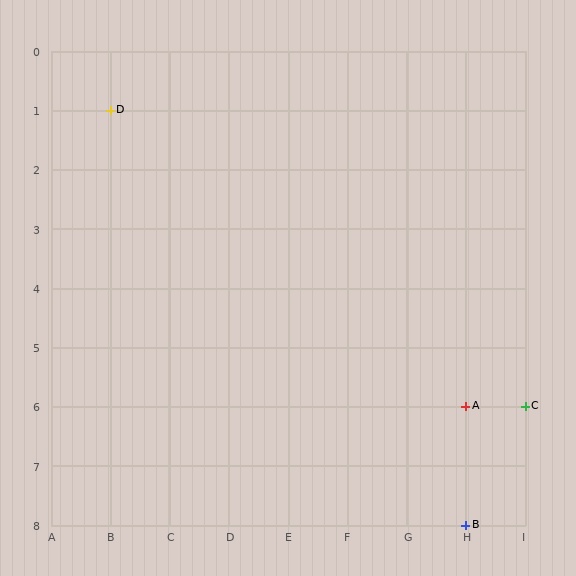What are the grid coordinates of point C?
Point C is at grid coordinates (I, 6).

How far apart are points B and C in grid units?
Points B and C are 1 column and 2 rows apart (about 2.2 grid units diagonally).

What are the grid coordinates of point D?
Point D is at grid coordinates (B, 1).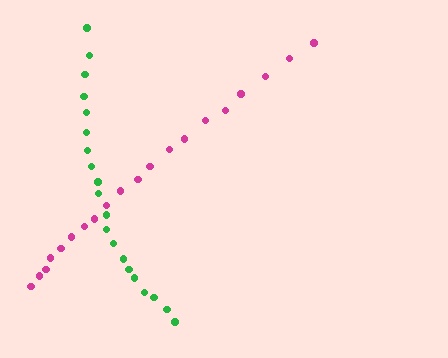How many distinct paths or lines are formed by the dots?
There are 2 distinct paths.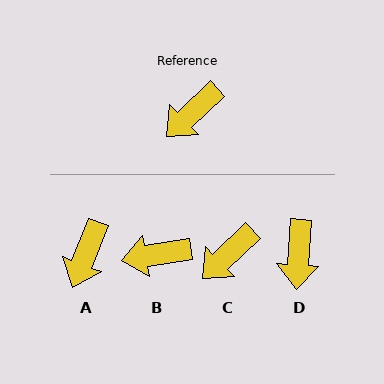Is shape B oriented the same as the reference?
No, it is off by about 34 degrees.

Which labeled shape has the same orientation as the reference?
C.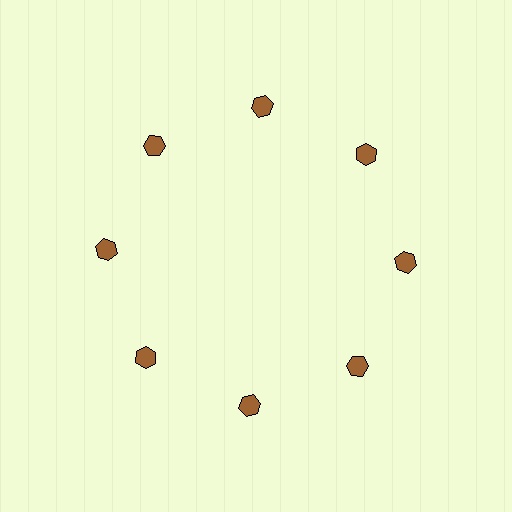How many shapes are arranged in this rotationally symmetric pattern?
There are 8 shapes, arranged in 8 groups of 1.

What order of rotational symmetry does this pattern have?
This pattern has 8-fold rotational symmetry.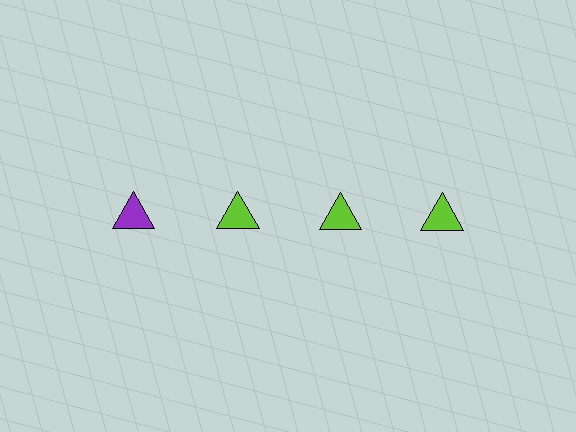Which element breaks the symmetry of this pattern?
The purple triangle in the top row, leftmost column breaks the symmetry. All other shapes are lime triangles.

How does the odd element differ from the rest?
It has a different color: purple instead of lime.